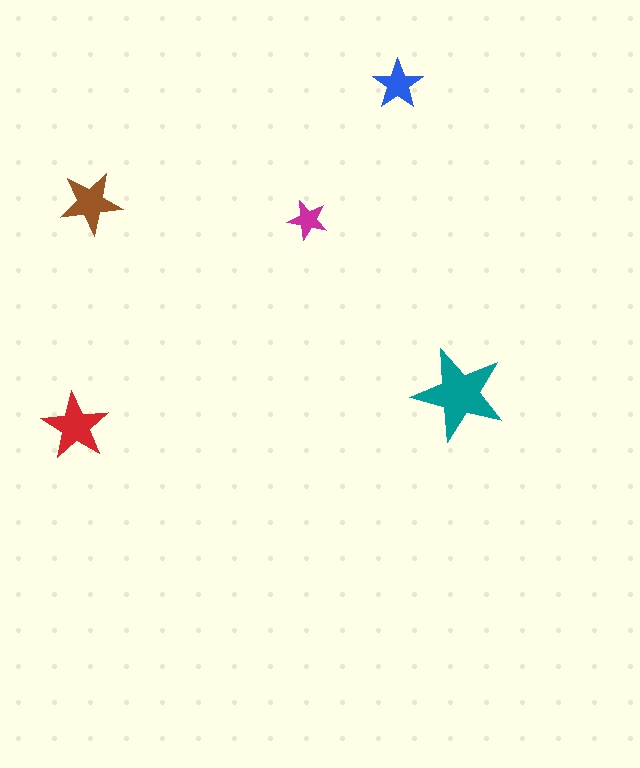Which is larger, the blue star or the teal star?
The teal one.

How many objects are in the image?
There are 5 objects in the image.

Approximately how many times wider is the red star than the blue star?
About 1.5 times wider.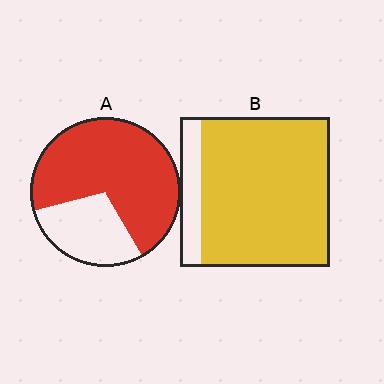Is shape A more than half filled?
Yes.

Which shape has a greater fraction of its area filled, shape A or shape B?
Shape B.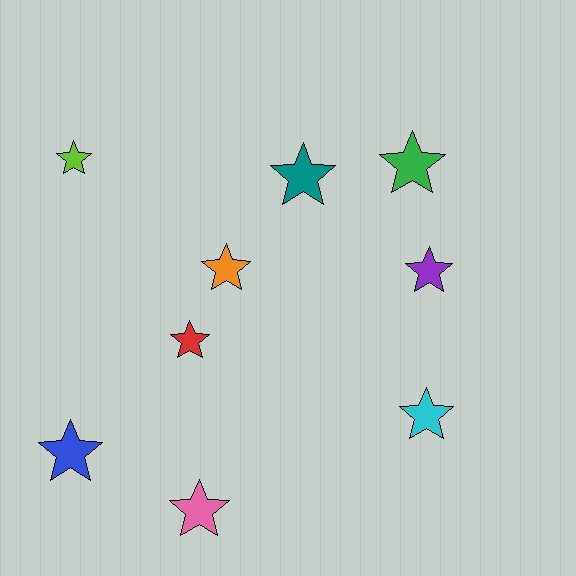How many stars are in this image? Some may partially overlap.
There are 9 stars.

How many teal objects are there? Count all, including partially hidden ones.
There is 1 teal object.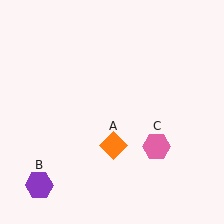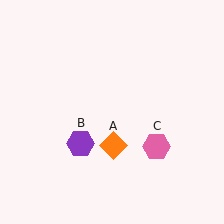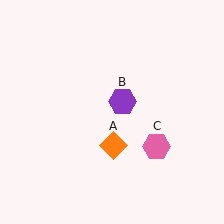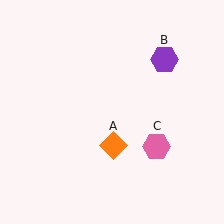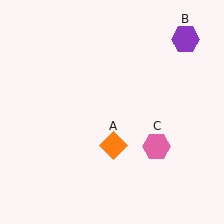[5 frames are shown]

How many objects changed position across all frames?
1 object changed position: purple hexagon (object B).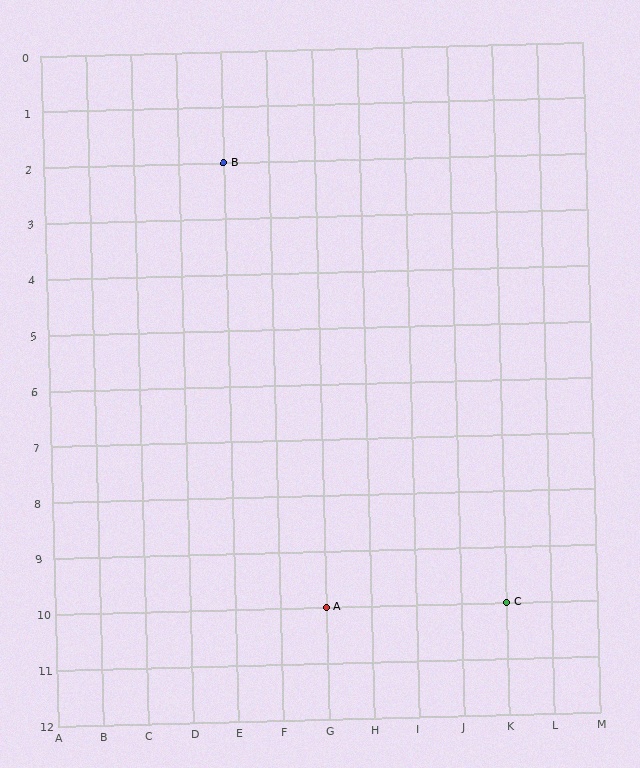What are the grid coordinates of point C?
Point C is at grid coordinates (K, 10).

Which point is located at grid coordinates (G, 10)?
Point A is at (G, 10).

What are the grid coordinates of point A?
Point A is at grid coordinates (G, 10).